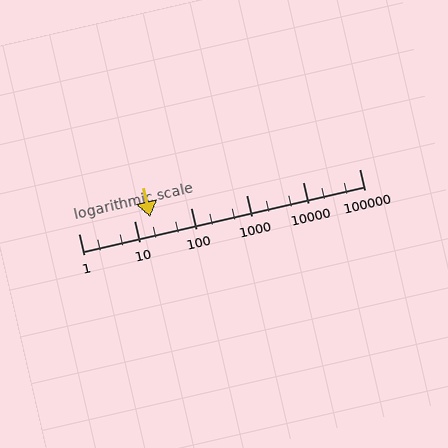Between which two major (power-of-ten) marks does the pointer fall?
The pointer is between 10 and 100.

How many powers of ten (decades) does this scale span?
The scale spans 5 decades, from 1 to 100000.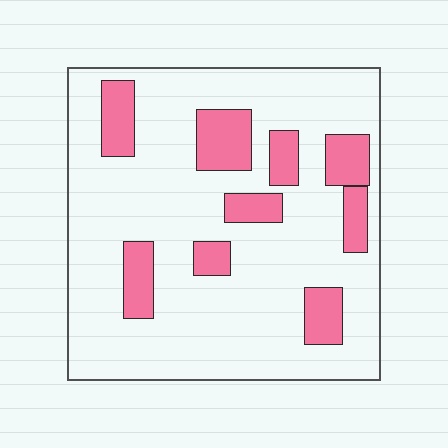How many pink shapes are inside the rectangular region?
9.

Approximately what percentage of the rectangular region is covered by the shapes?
Approximately 20%.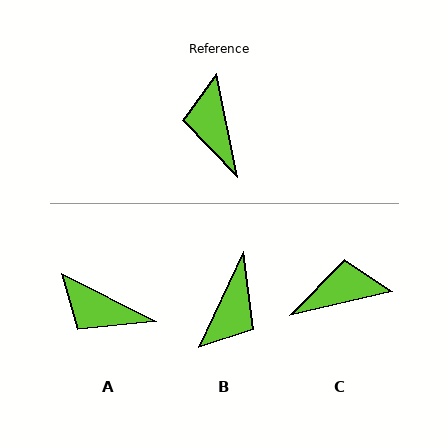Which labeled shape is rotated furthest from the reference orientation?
B, about 143 degrees away.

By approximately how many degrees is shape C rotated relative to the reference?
Approximately 88 degrees clockwise.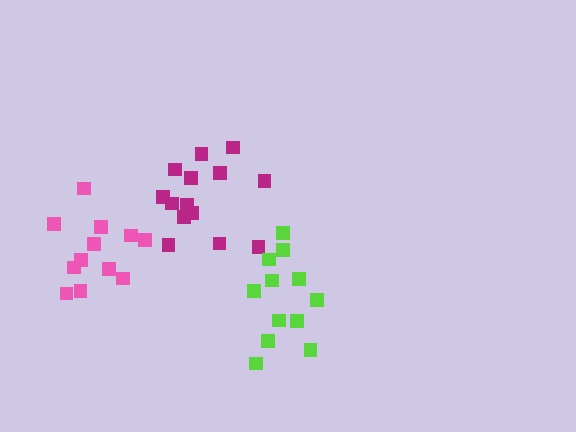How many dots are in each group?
Group 1: 12 dots, Group 2: 14 dots, Group 3: 12 dots (38 total).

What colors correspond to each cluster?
The clusters are colored: pink, magenta, lime.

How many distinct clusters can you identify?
There are 3 distinct clusters.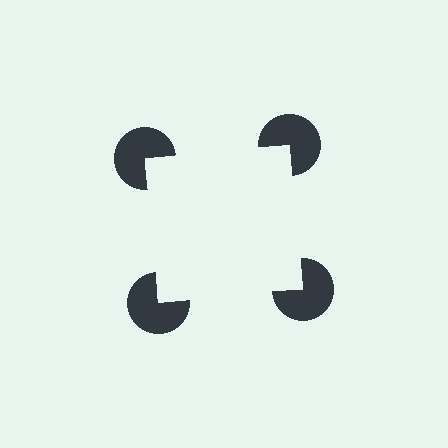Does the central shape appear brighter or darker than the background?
It typically appears slightly brighter than the background, even though no actual brightness change is drawn.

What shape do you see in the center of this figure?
An illusory square — its edges are inferred from the aligned wedge cuts in the pac-man discs, not physically drawn.